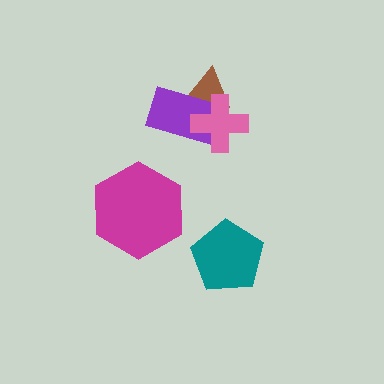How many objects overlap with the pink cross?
2 objects overlap with the pink cross.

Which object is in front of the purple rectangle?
The pink cross is in front of the purple rectangle.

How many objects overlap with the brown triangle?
2 objects overlap with the brown triangle.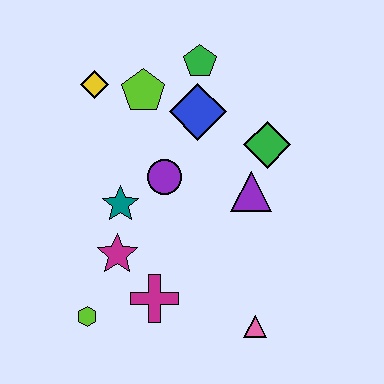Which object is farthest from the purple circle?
The pink triangle is farthest from the purple circle.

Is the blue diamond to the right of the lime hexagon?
Yes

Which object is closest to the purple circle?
The teal star is closest to the purple circle.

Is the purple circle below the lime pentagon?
Yes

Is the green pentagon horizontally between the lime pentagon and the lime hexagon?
No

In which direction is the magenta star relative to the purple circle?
The magenta star is below the purple circle.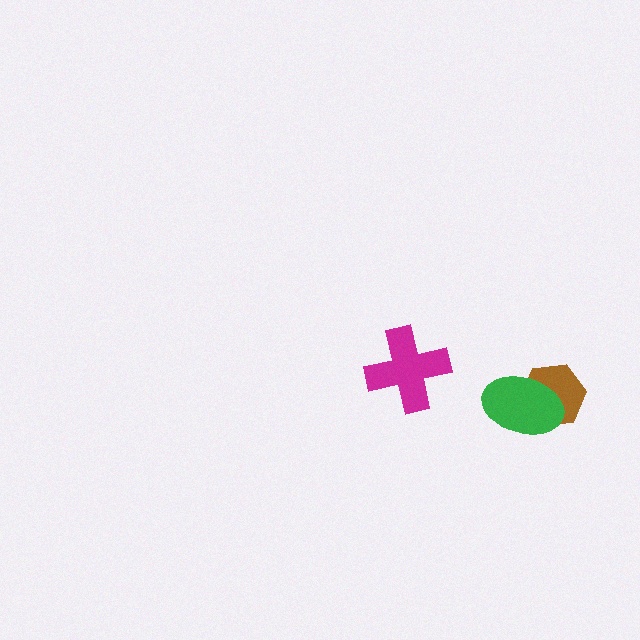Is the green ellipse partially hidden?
No, no other shape covers it.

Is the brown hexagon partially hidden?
Yes, it is partially covered by another shape.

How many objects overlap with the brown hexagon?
1 object overlaps with the brown hexagon.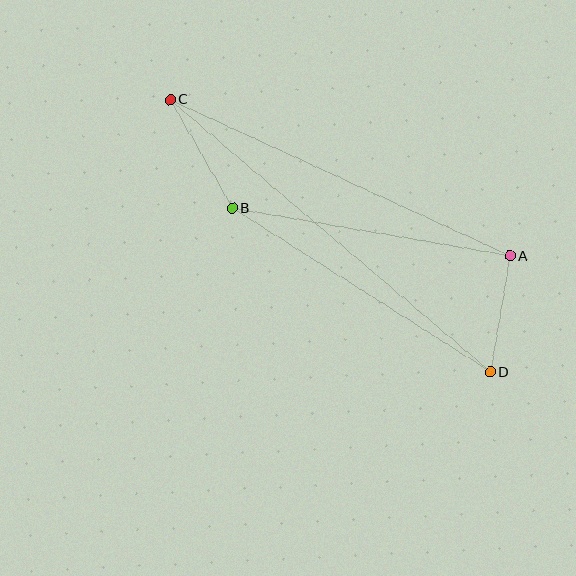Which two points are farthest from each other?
Points C and D are farthest from each other.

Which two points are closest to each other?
Points A and D are closest to each other.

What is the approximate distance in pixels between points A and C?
The distance between A and C is approximately 374 pixels.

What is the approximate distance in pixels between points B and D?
The distance between B and D is approximately 306 pixels.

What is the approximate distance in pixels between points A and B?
The distance between A and B is approximately 282 pixels.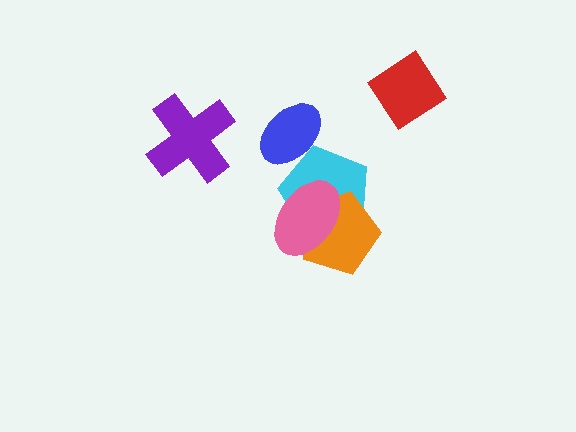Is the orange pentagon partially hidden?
Yes, it is partially covered by another shape.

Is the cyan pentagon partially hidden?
Yes, it is partially covered by another shape.